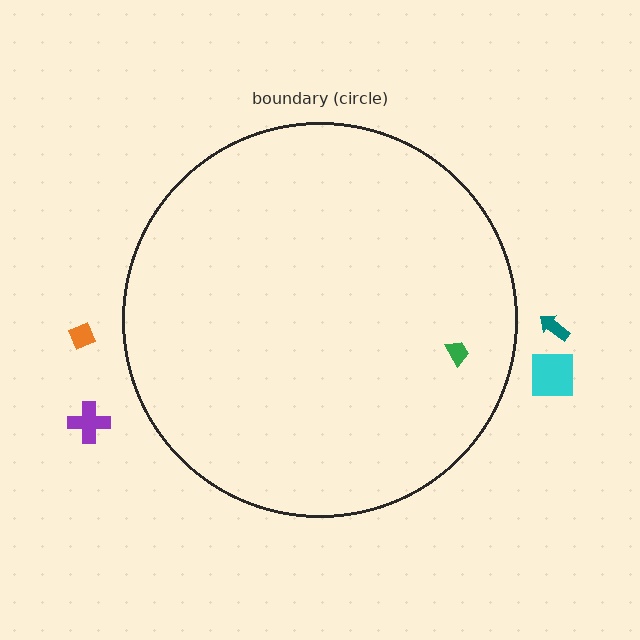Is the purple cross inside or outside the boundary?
Outside.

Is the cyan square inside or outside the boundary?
Outside.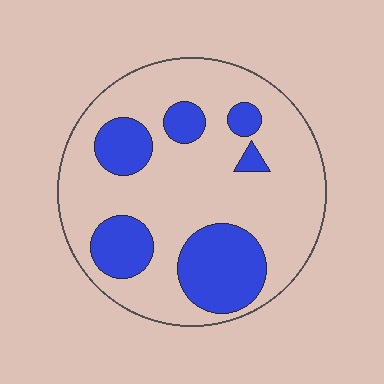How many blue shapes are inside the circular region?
6.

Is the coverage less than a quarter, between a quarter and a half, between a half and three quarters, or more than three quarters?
Between a quarter and a half.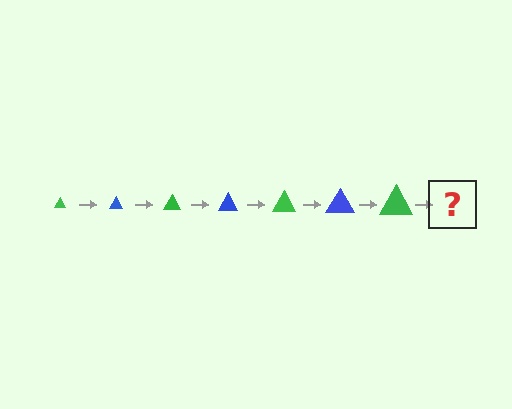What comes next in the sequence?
The next element should be a blue triangle, larger than the previous one.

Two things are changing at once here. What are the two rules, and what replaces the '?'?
The two rules are that the triangle grows larger each step and the color cycles through green and blue. The '?' should be a blue triangle, larger than the previous one.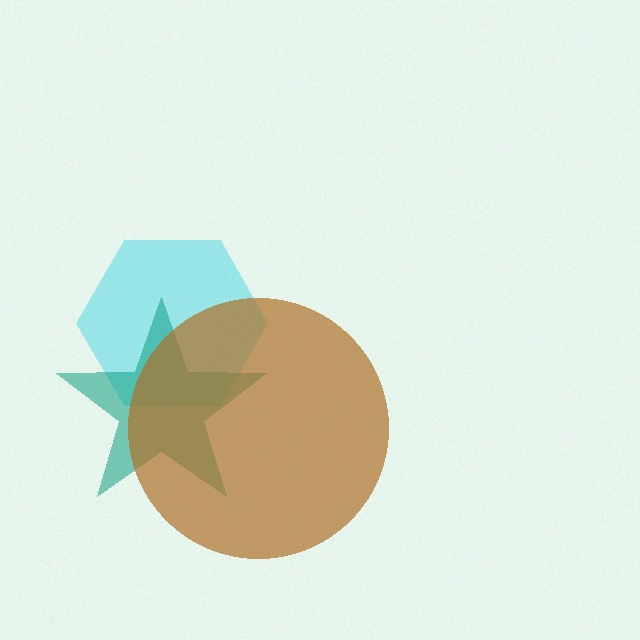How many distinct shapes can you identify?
There are 3 distinct shapes: a cyan hexagon, a teal star, a brown circle.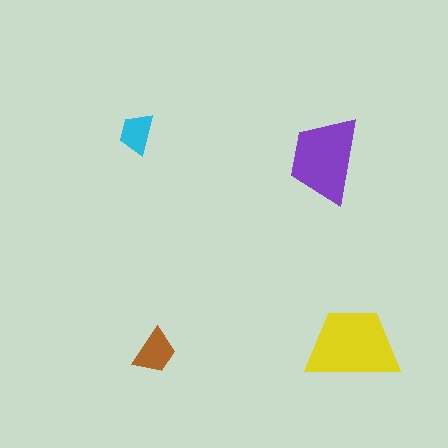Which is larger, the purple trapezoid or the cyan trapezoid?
The purple one.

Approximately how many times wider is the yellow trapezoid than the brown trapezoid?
About 2 times wider.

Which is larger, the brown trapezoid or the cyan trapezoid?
The brown one.